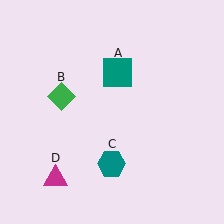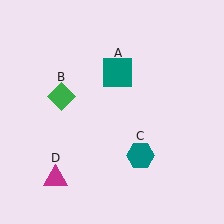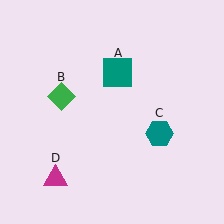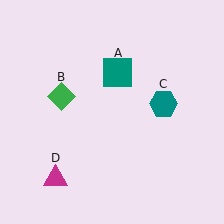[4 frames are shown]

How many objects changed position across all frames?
1 object changed position: teal hexagon (object C).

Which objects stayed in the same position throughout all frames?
Teal square (object A) and green diamond (object B) and magenta triangle (object D) remained stationary.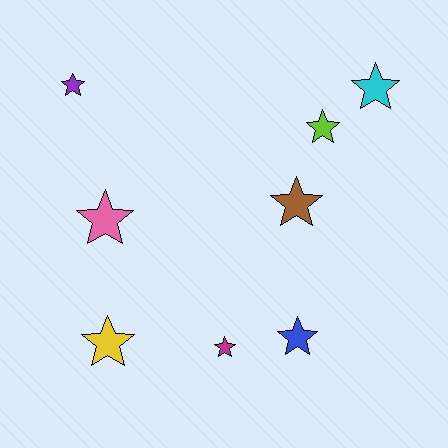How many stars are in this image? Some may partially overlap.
There are 8 stars.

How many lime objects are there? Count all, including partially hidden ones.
There is 1 lime object.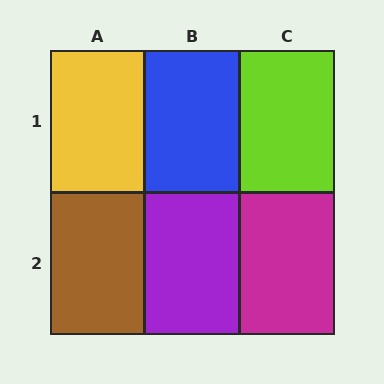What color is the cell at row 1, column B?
Blue.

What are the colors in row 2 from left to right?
Brown, purple, magenta.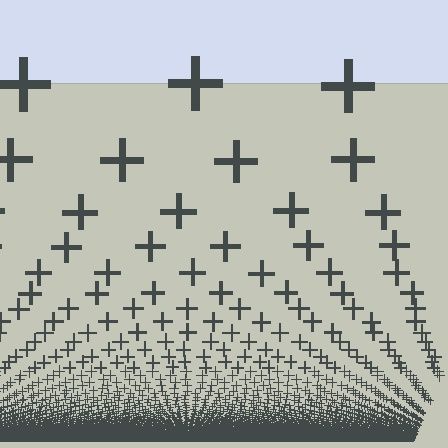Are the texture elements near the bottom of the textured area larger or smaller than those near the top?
Smaller. The gradient is inverted — elements near the bottom are smaller and denser.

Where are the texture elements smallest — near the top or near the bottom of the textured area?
Near the bottom.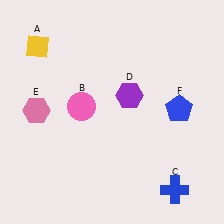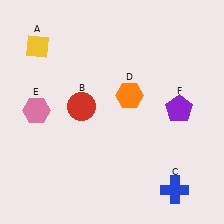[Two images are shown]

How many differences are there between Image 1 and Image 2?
There are 3 differences between the two images.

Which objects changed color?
B changed from pink to red. D changed from purple to orange. F changed from blue to purple.